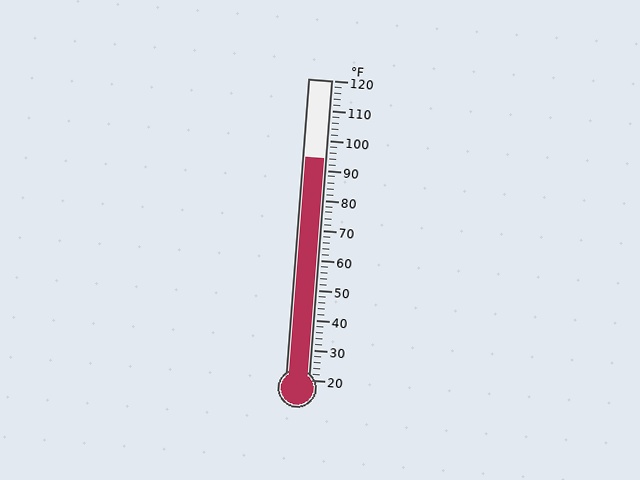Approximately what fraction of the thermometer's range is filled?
The thermometer is filled to approximately 75% of its range.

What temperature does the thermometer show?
The thermometer shows approximately 94°F.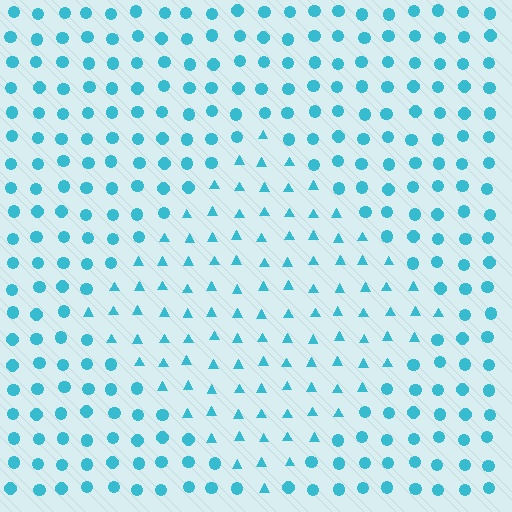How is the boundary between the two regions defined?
The boundary is defined by a change in element shape: triangles inside vs. circles outside. All elements share the same color and spacing.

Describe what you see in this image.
The image is filled with small cyan elements arranged in a uniform grid. A diamond-shaped region contains triangles, while the surrounding area contains circles. The boundary is defined purely by the change in element shape.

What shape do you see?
I see a diamond.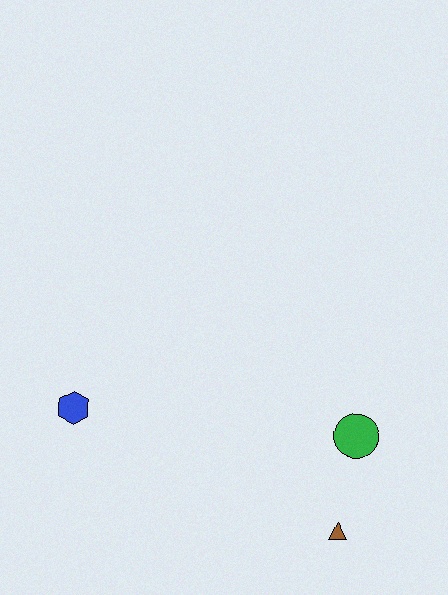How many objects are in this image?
There are 3 objects.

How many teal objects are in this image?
There are no teal objects.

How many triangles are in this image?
There is 1 triangle.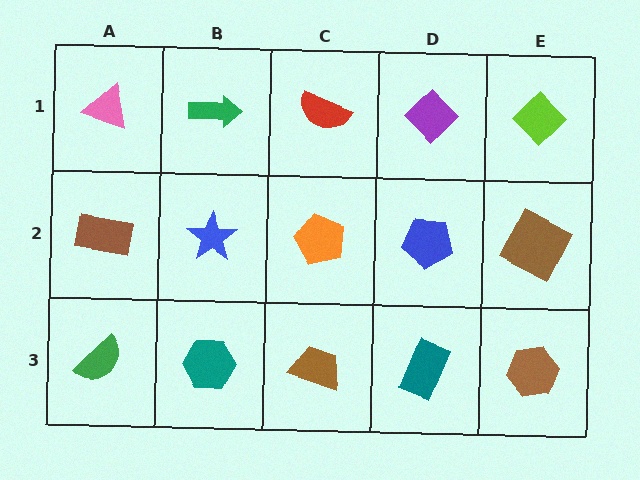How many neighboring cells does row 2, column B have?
4.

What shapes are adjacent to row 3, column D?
A blue pentagon (row 2, column D), a brown trapezoid (row 3, column C), a brown hexagon (row 3, column E).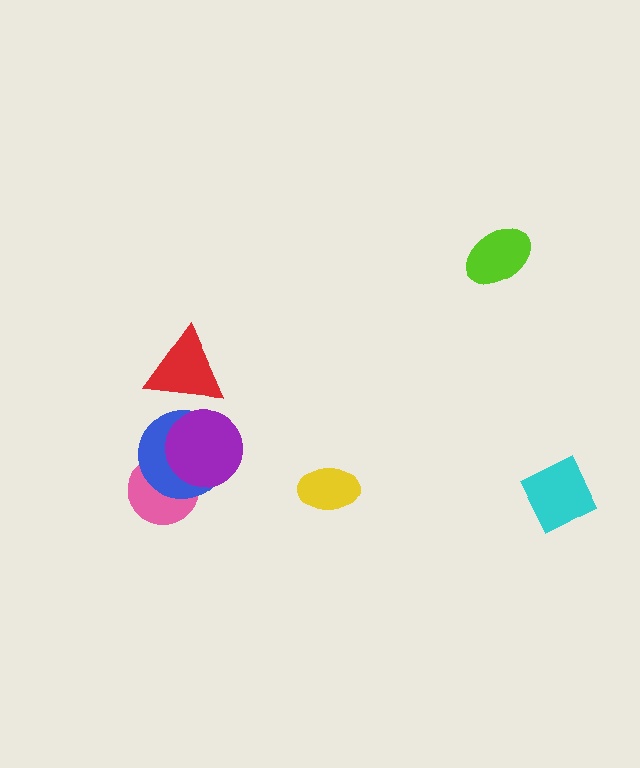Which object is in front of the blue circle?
The purple circle is in front of the blue circle.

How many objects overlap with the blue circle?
2 objects overlap with the blue circle.